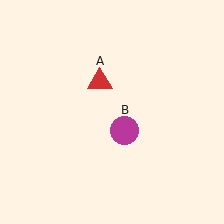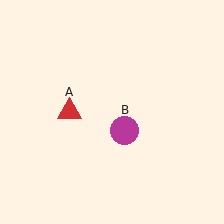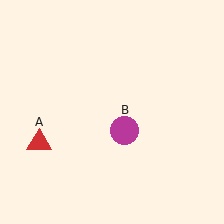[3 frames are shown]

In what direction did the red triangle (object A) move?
The red triangle (object A) moved down and to the left.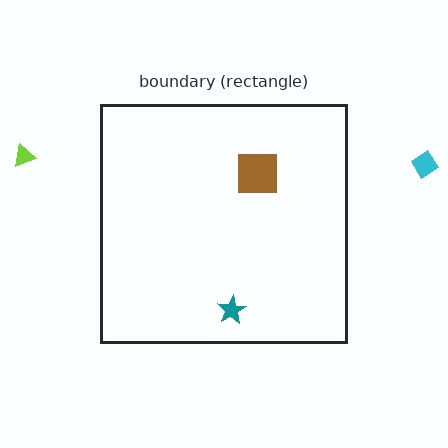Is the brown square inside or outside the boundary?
Inside.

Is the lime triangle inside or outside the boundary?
Outside.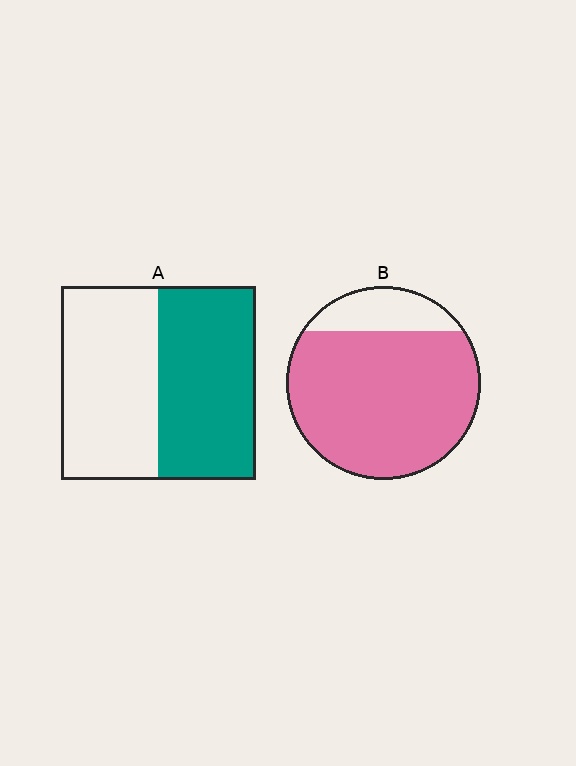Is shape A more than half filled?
Roughly half.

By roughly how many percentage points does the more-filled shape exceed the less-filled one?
By roughly 30 percentage points (B over A).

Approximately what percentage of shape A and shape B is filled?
A is approximately 50% and B is approximately 80%.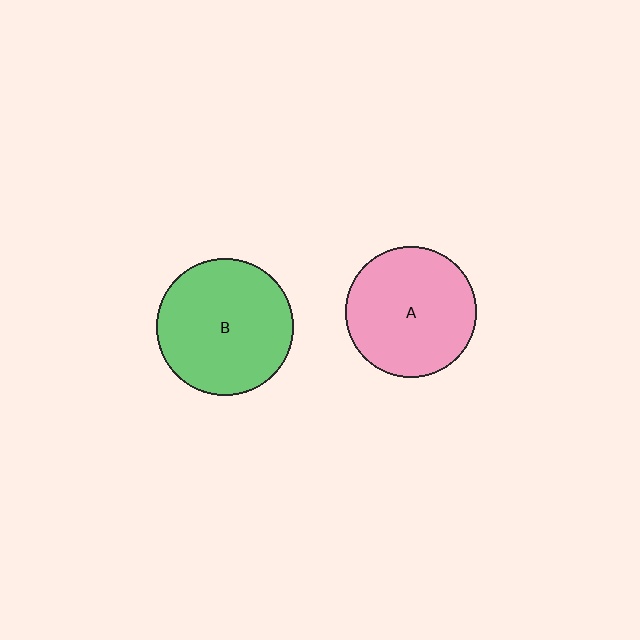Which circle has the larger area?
Circle B (green).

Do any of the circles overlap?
No, none of the circles overlap.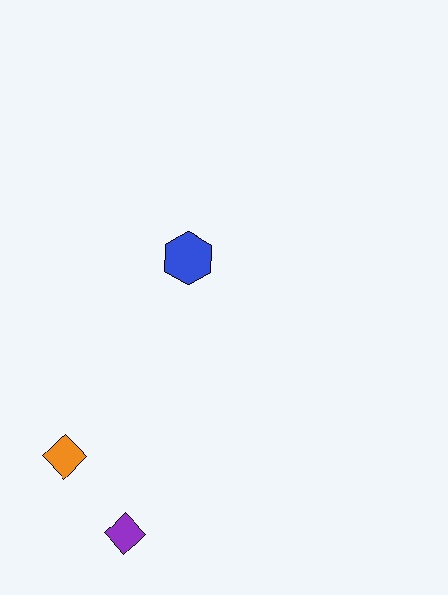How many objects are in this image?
There are 3 objects.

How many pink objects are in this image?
There are no pink objects.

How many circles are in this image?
There are no circles.